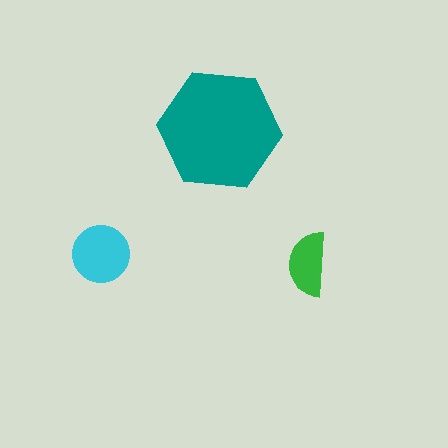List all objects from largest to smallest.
The teal hexagon, the cyan circle, the green semicircle.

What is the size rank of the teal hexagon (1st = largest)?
1st.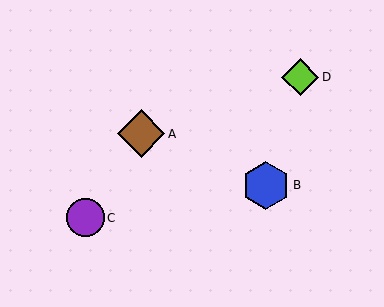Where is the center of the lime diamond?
The center of the lime diamond is at (300, 77).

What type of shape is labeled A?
Shape A is a brown diamond.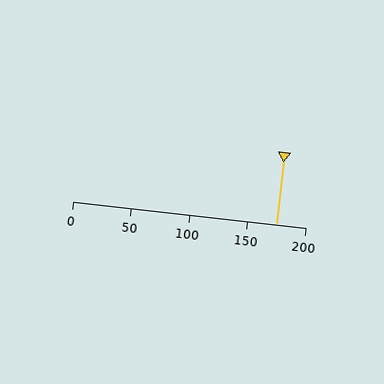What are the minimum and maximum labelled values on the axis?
The axis runs from 0 to 200.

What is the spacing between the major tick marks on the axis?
The major ticks are spaced 50 apart.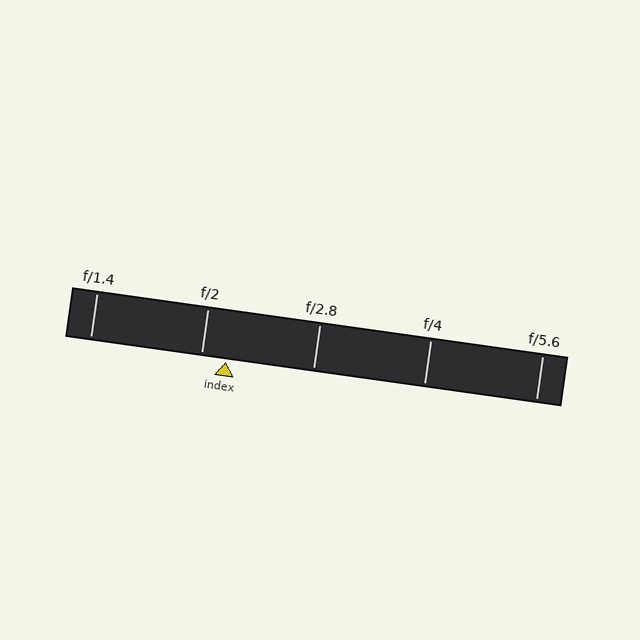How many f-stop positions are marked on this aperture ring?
There are 5 f-stop positions marked.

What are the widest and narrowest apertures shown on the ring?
The widest aperture shown is f/1.4 and the narrowest is f/5.6.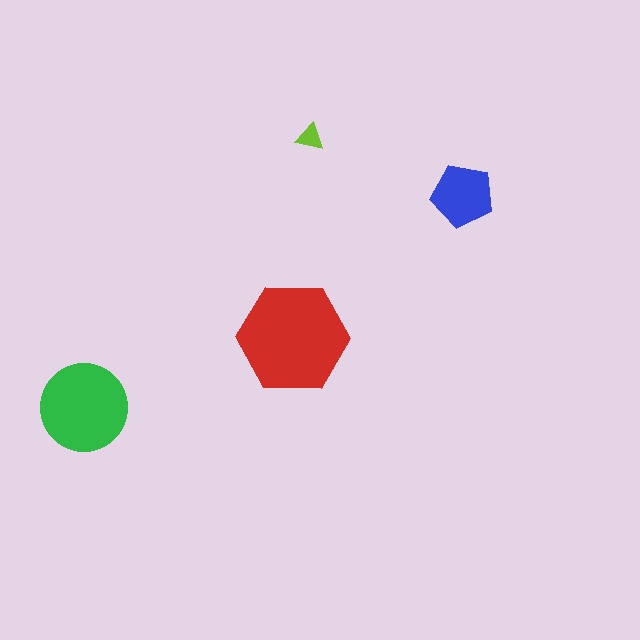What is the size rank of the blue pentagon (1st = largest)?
3rd.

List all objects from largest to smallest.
The red hexagon, the green circle, the blue pentagon, the lime triangle.